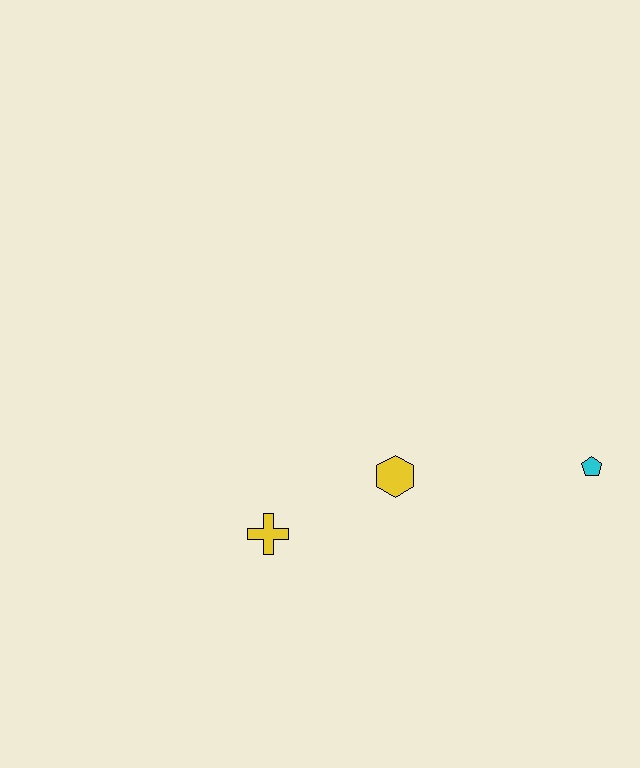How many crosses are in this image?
There is 1 cross.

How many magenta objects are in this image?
There are no magenta objects.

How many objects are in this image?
There are 3 objects.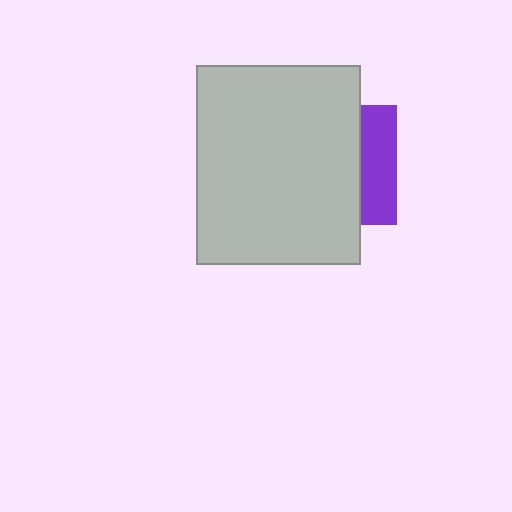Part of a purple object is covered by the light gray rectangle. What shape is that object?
It is a square.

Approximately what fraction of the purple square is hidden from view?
Roughly 70% of the purple square is hidden behind the light gray rectangle.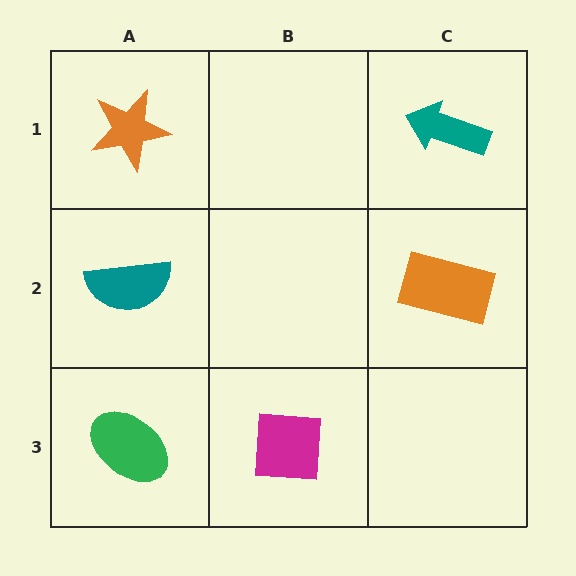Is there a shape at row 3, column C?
No, that cell is empty.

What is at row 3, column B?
A magenta square.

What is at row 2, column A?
A teal semicircle.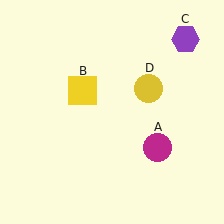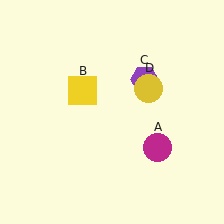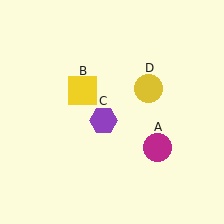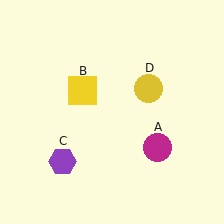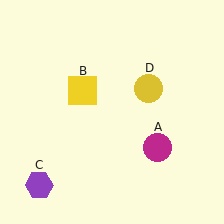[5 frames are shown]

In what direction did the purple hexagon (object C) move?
The purple hexagon (object C) moved down and to the left.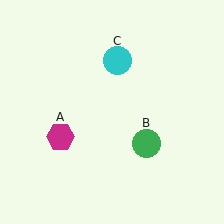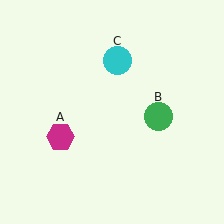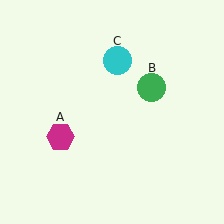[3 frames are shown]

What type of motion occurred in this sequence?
The green circle (object B) rotated counterclockwise around the center of the scene.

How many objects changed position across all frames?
1 object changed position: green circle (object B).